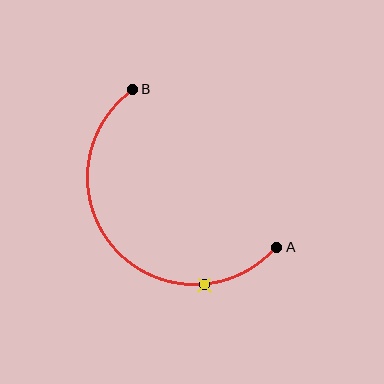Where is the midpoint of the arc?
The arc midpoint is the point on the curve farthest from the straight line joining A and B. It sits below and to the left of that line.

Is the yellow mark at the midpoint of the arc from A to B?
No. The yellow mark lies on the arc but is closer to endpoint A. The arc midpoint would be at the point on the curve equidistant along the arc from both A and B.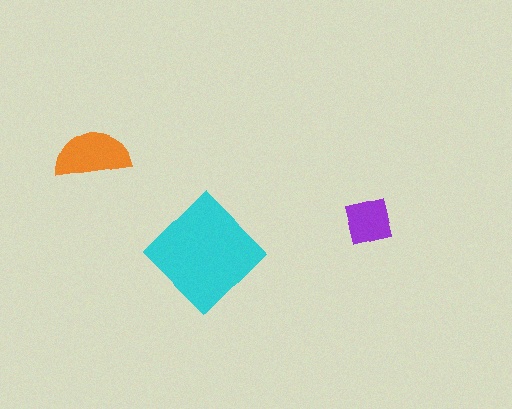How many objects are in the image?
There are 3 objects in the image.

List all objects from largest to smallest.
The cyan diamond, the orange semicircle, the purple square.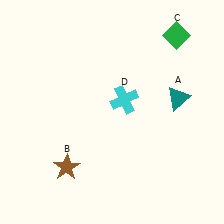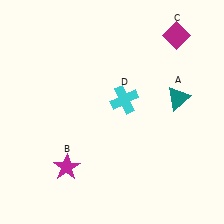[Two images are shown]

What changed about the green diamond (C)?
In Image 1, C is green. In Image 2, it changed to magenta.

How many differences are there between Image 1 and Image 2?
There are 2 differences between the two images.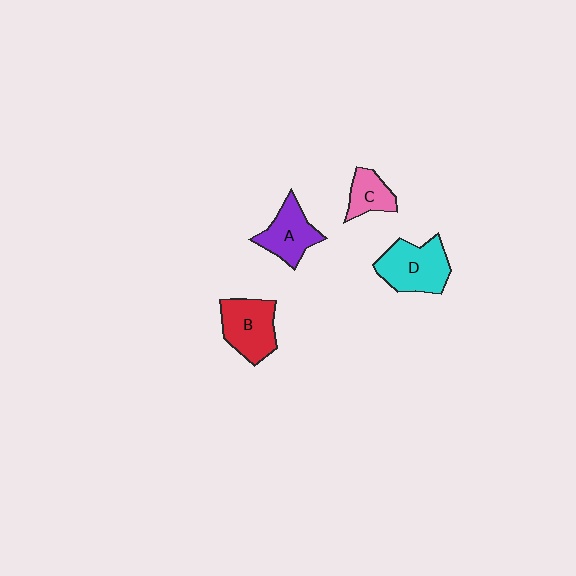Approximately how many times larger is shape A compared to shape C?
Approximately 1.4 times.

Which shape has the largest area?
Shape D (cyan).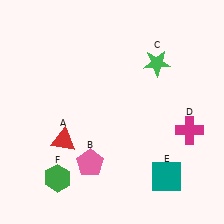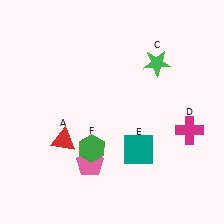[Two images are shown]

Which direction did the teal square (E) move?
The teal square (E) moved left.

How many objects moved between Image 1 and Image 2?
2 objects moved between the two images.